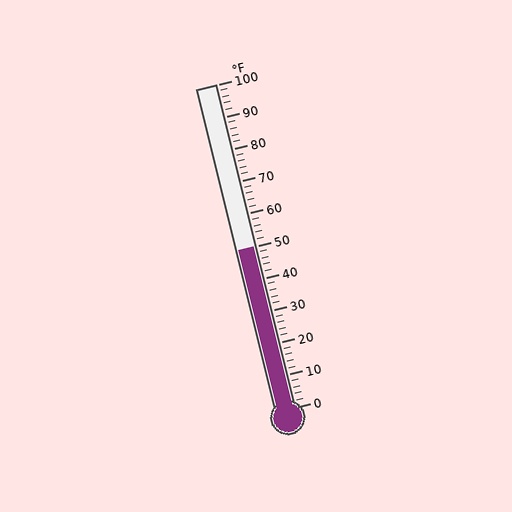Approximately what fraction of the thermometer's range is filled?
The thermometer is filled to approximately 50% of its range.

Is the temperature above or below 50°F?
The temperature is at 50°F.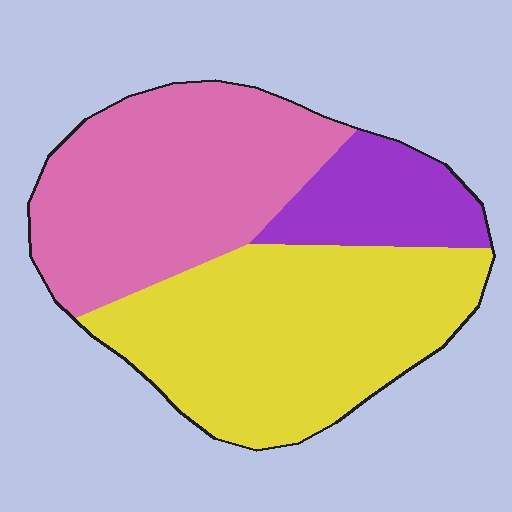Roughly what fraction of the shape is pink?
Pink covers 40% of the shape.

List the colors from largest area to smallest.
From largest to smallest: yellow, pink, purple.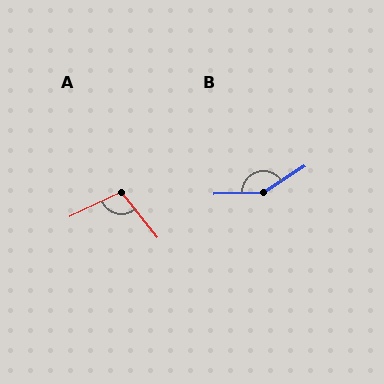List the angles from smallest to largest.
A (103°), B (149°).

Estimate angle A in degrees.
Approximately 103 degrees.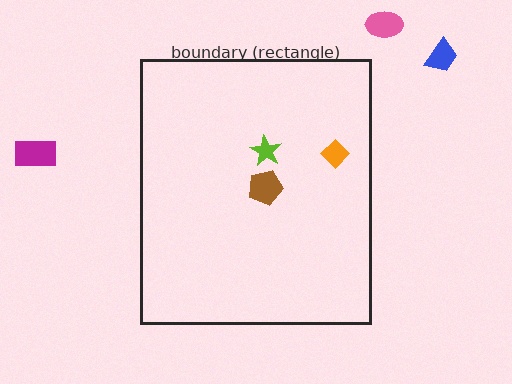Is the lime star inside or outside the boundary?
Inside.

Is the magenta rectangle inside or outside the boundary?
Outside.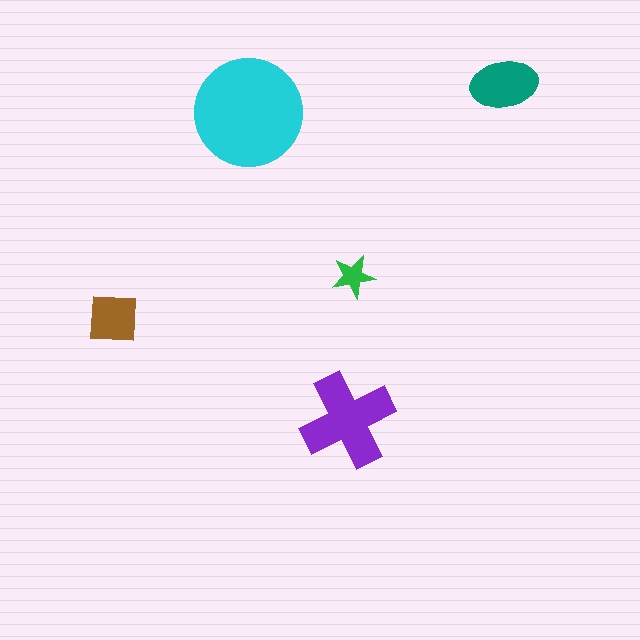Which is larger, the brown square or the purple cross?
The purple cross.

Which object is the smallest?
The green star.